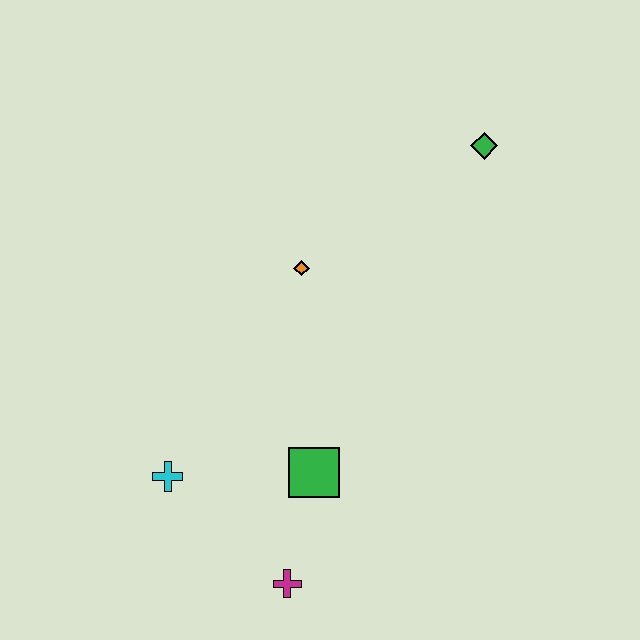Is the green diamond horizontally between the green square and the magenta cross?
No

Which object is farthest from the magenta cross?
The green diamond is farthest from the magenta cross.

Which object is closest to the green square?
The magenta cross is closest to the green square.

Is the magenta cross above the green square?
No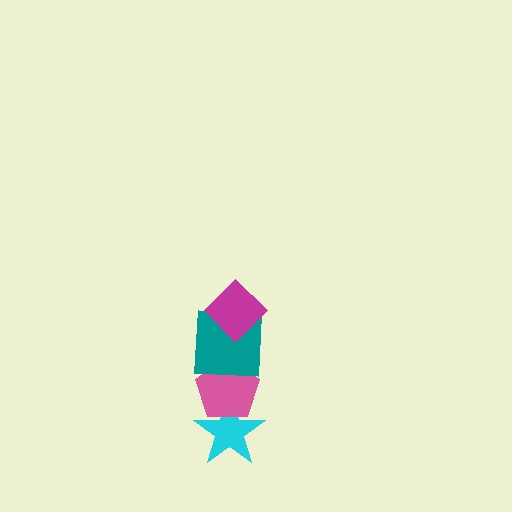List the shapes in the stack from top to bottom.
From top to bottom: the magenta diamond, the teal square, the pink pentagon, the cyan star.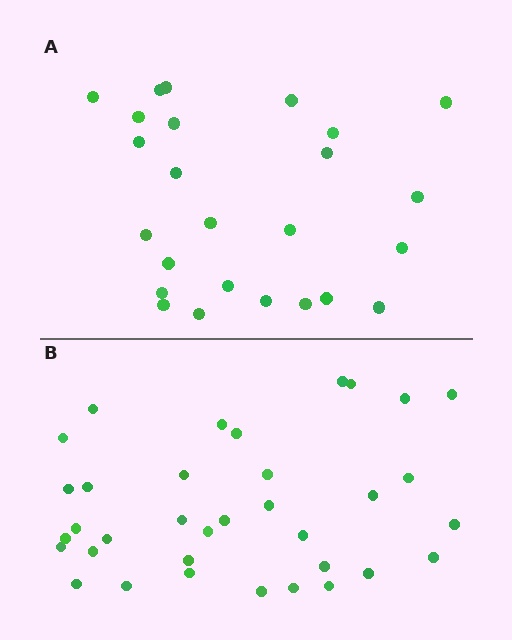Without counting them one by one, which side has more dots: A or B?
Region B (the bottom region) has more dots.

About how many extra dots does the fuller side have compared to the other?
Region B has roughly 10 or so more dots than region A.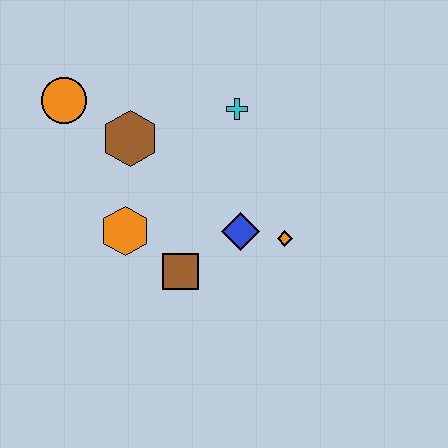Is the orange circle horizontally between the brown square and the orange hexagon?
No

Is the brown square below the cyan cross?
Yes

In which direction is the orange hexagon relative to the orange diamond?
The orange hexagon is to the left of the orange diamond.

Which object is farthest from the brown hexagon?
The orange diamond is farthest from the brown hexagon.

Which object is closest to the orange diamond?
The blue diamond is closest to the orange diamond.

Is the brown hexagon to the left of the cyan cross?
Yes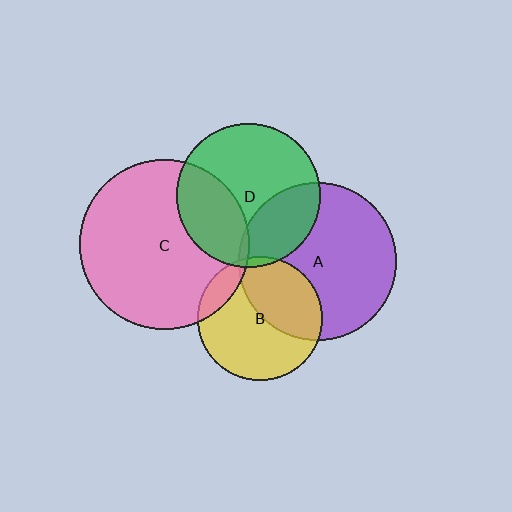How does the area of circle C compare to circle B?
Approximately 1.9 times.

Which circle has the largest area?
Circle C (pink).